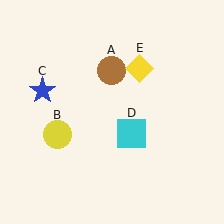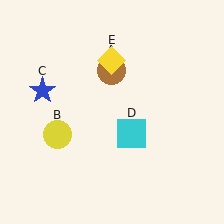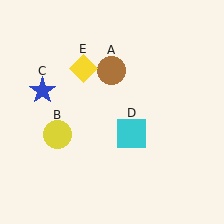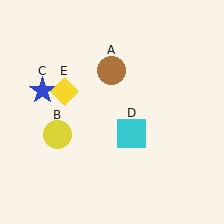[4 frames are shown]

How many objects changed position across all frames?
1 object changed position: yellow diamond (object E).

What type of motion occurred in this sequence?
The yellow diamond (object E) rotated counterclockwise around the center of the scene.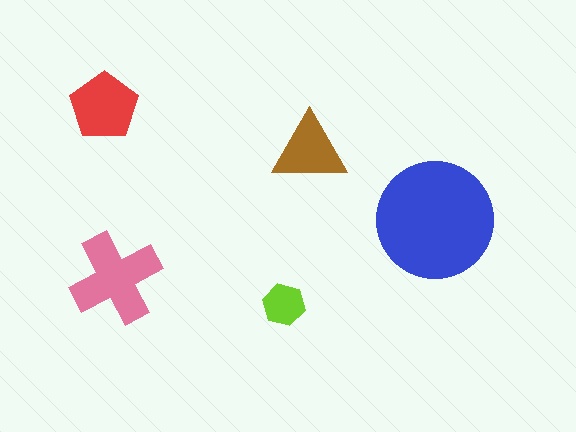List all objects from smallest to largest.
The lime hexagon, the brown triangle, the red pentagon, the pink cross, the blue circle.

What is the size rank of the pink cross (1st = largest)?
2nd.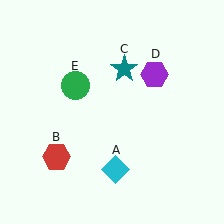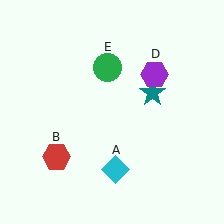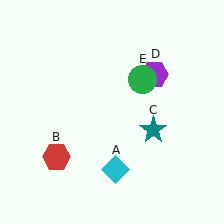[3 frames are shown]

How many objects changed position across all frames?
2 objects changed position: teal star (object C), green circle (object E).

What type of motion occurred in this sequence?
The teal star (object C), green circle (object E) rotated clockwise around the center of the scene.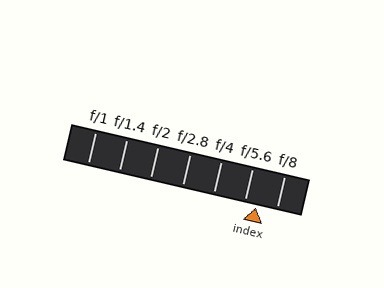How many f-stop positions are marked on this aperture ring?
There are 7 f-stop positions marked.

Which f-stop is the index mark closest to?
The index mark is closest to f/5.6.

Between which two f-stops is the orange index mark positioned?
The index mark is between f/5.6 and f/8.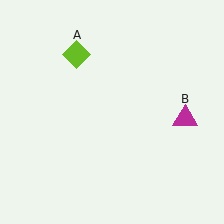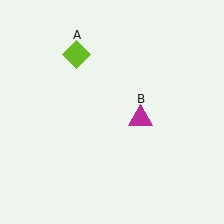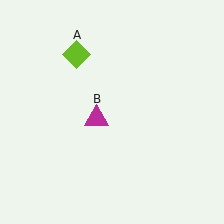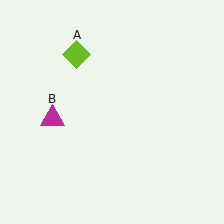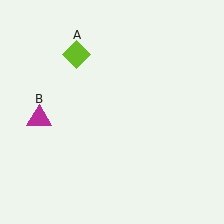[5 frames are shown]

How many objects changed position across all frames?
1 object changed position: magenta triangle (object B).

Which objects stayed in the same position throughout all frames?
Lime diamond (object A) remained stationary.